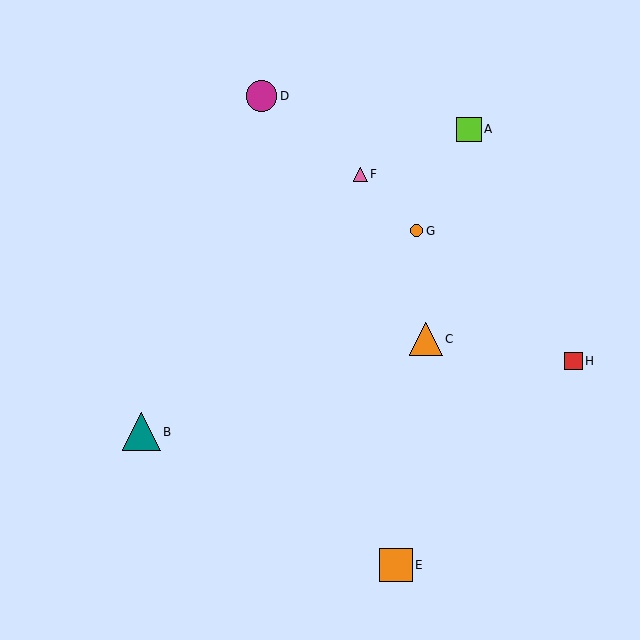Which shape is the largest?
The teal triangle (labeled B) is the largest.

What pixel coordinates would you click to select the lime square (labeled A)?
Click at (469, 129) to select the lime square A.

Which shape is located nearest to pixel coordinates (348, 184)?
The pink triangle (labeled F) at (361, 174) is nearest to that location.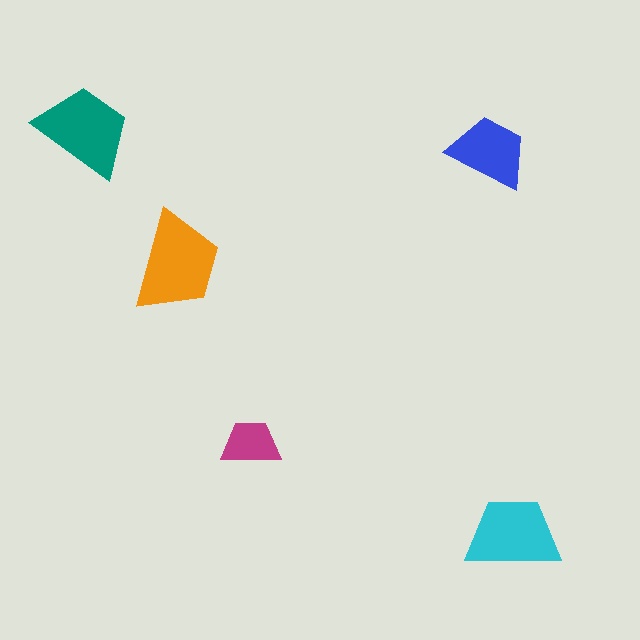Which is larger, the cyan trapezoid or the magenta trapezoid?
The cyan one.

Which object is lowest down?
The cyan trapezoid is bottommost.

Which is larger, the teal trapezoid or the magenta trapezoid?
The teal one.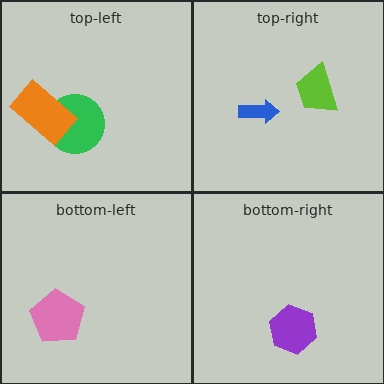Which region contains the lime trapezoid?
The top-right region.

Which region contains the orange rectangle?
The top-left region.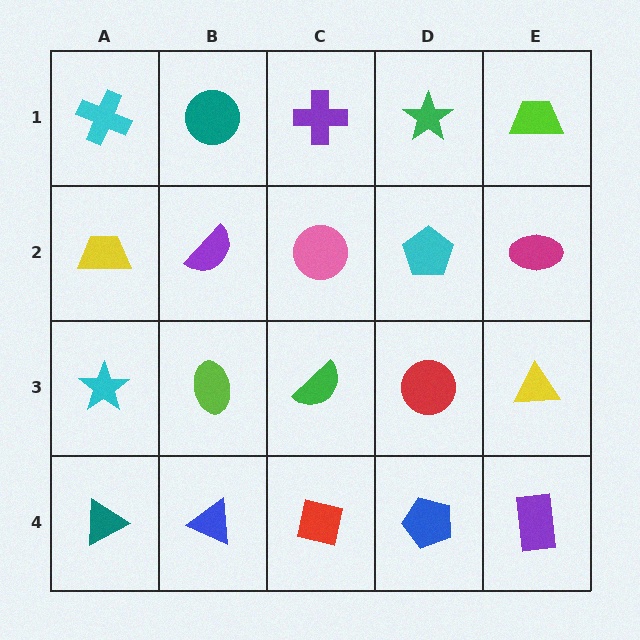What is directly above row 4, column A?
A cyan star.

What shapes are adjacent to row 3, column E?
A magenta ellipse (row 2, column E), a purple rectangle (row 4, column E), a red circle (row 3, column D).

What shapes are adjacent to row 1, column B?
A purple semicircle (row 2, column B), a cyan cross (row 1, column A), a purple cross (row 1, column C).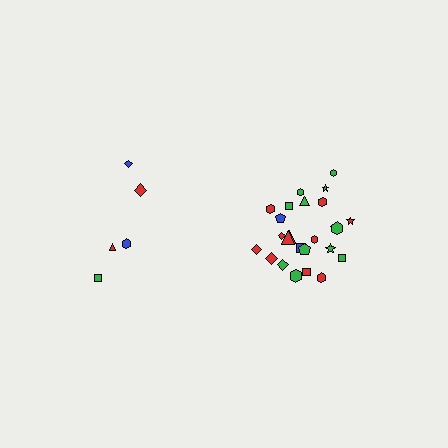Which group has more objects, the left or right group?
The right group.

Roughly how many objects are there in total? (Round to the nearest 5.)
Roughly 30 objects in total.